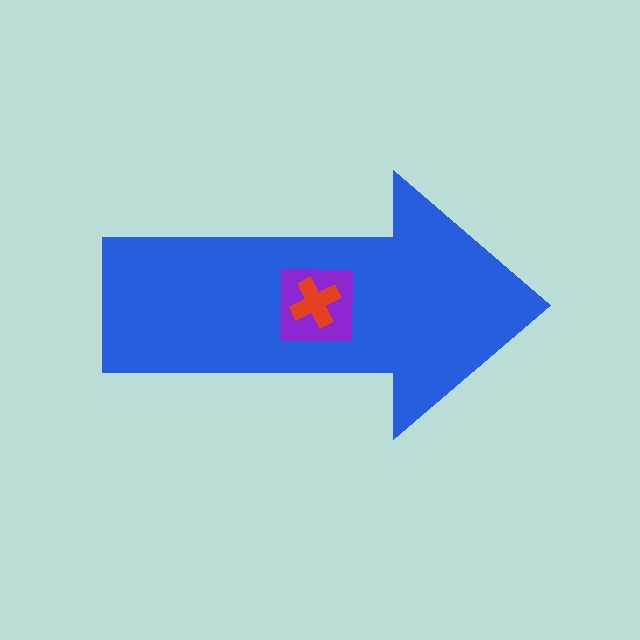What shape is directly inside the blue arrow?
The purple square.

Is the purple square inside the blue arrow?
Yes.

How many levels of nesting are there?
3.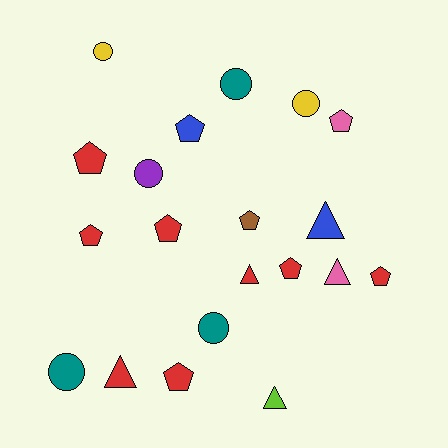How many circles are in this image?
There are 6 circles.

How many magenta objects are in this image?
There are no magenta objects.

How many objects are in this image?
There are 20 objects.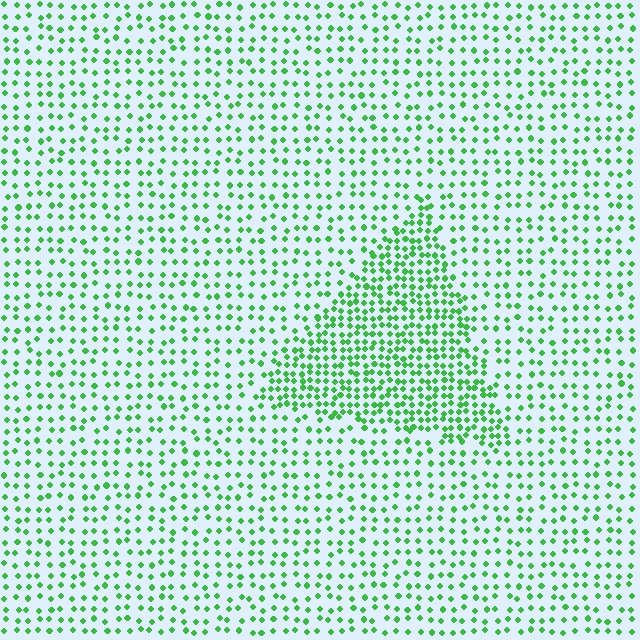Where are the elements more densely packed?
The elements are more densely packed inside the triangle boundary.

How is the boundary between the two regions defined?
The boundary is defined by a change in element density (approximately 2.0x ratio). All elements are the same color, size, and shape.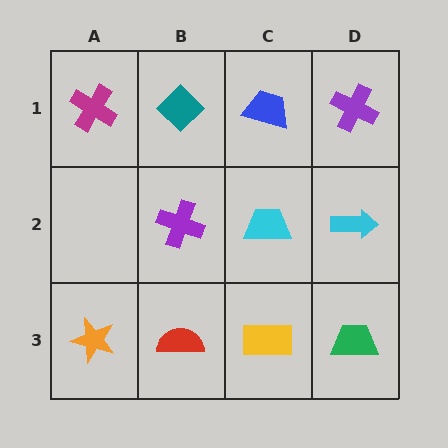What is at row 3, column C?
A yellow rectangle.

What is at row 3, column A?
An orange star.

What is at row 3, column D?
A green trapezoid.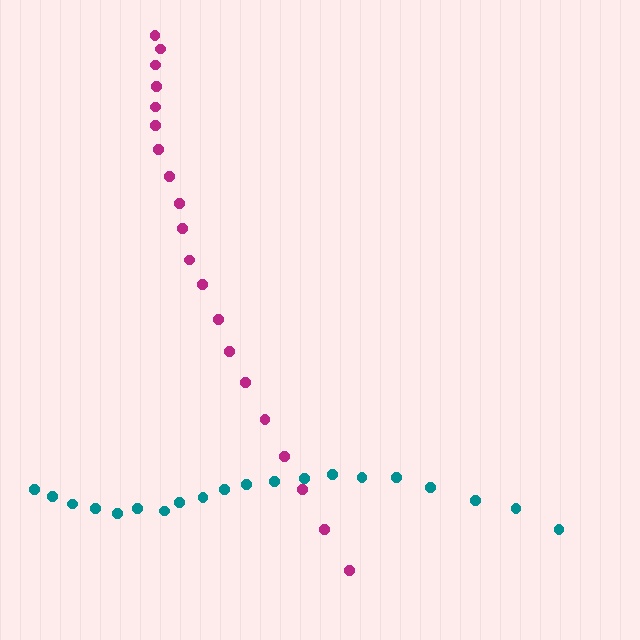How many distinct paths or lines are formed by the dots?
There are 2 distinct paths.